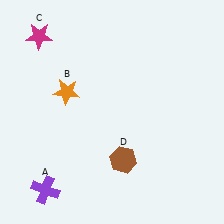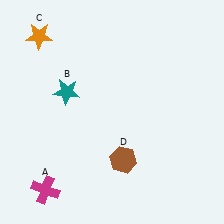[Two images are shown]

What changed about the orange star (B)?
In Image 1, B is orange. In Image 2, it changed to teal.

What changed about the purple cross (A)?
In Image 1, A is purple. In Image 2, it changed to magenta.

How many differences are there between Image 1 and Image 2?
There are 3 differences between the two images.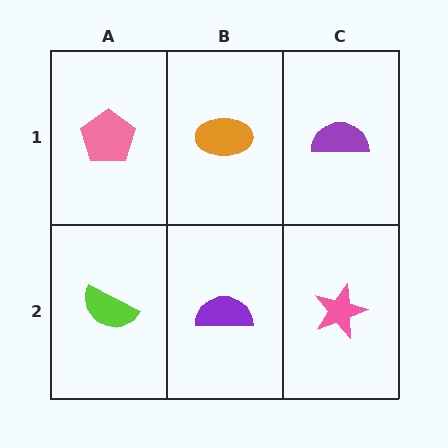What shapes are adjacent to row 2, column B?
An orange ellipse (row 1, column B), a lime semicircle (row 2, column A), a pink star (row 2, column C).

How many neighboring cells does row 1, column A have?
2.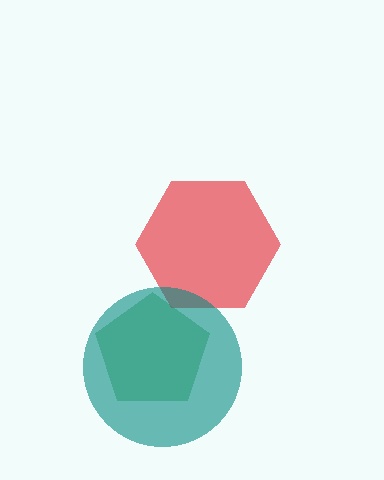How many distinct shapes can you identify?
There are 3 distinct shapes: a green pentagon, a red hexagon, a teal circle.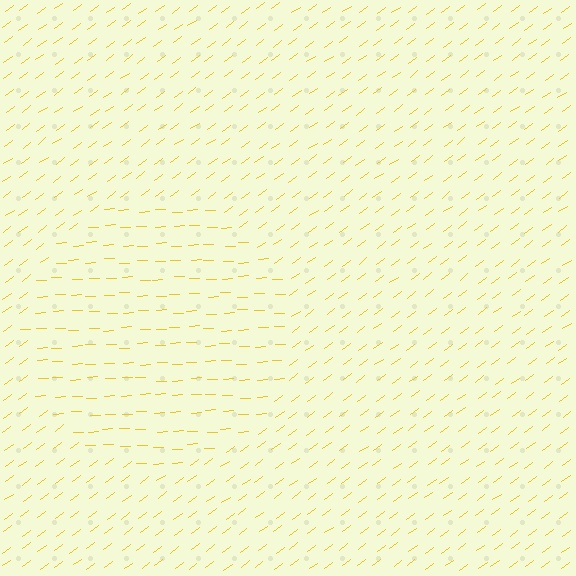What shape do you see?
I see a circle.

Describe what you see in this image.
The image is filled with small yellow line segments. A circle region in the image has lines oriented differently from the surrounding lines, creating a visible texture boundary.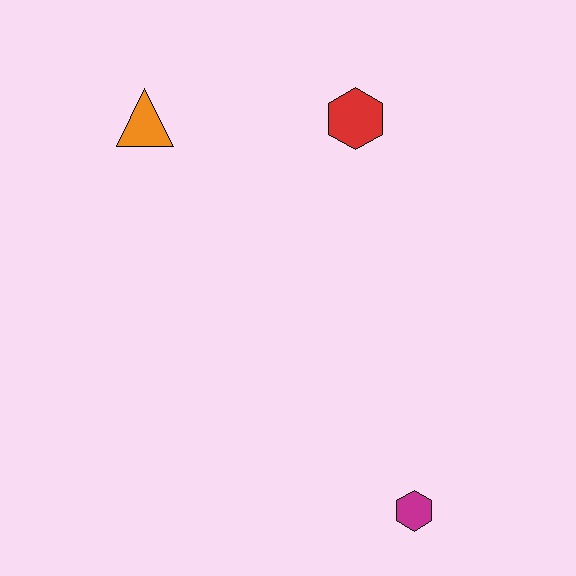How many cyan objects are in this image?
There are no cyan objects.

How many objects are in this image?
There are 3 objects.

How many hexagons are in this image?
There are 2 hexagons.